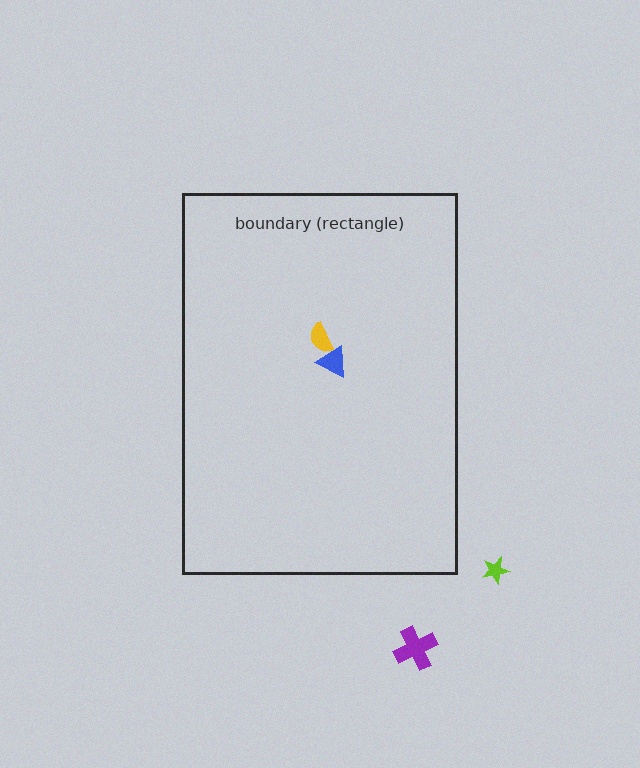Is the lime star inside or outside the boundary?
Outside.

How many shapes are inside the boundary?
2 inside, 2 outside.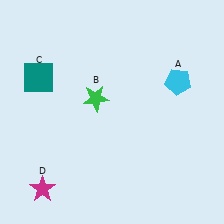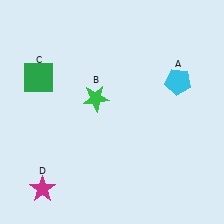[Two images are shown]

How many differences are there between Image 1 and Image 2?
There is 1 difference between the two images.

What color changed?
The square (C) changed from teal in Image 1 to green in Image 2.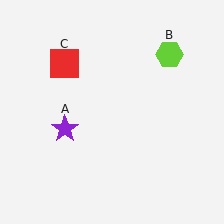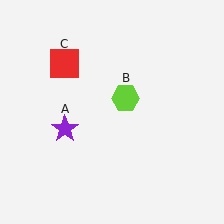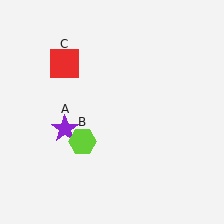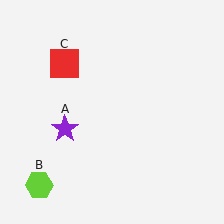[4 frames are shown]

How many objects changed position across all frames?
1 object changed position: lime hexagon (object B).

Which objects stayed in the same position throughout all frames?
Purple star (object A) and red square (object C) remained stationary.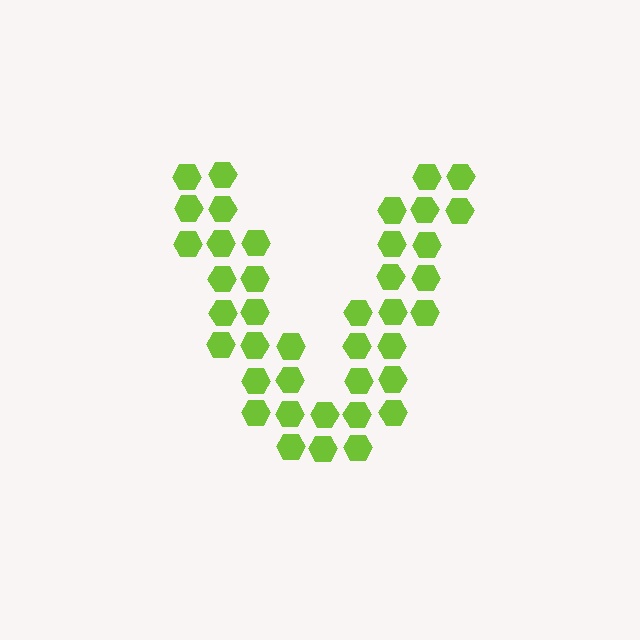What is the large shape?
The large shape is the letter V.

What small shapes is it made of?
It is made of small hexagons.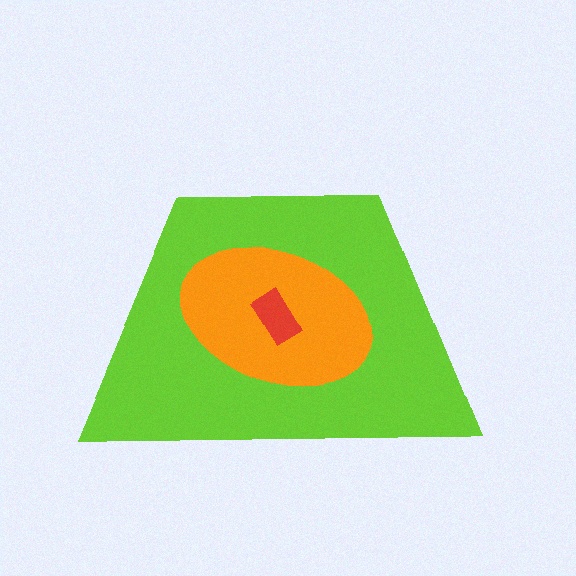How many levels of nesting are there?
3.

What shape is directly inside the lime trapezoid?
The orange ellipse.